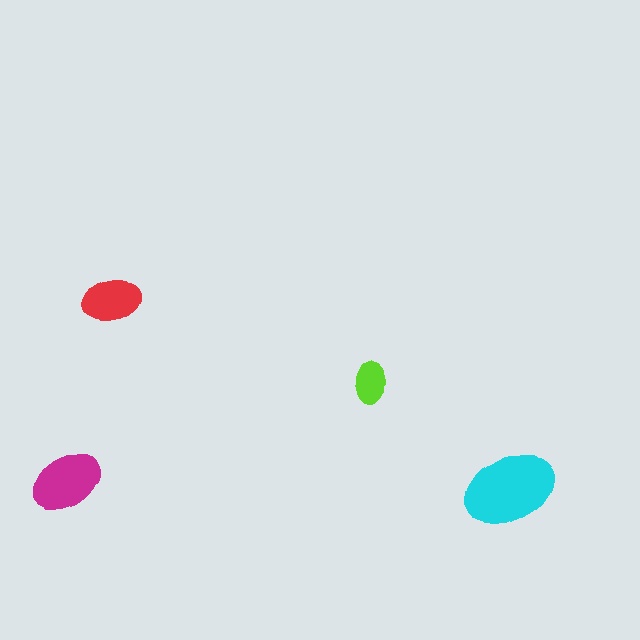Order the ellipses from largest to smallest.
the cyan one, the magenta one, the red one, the lime one.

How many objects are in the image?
There are 4 objects in the image.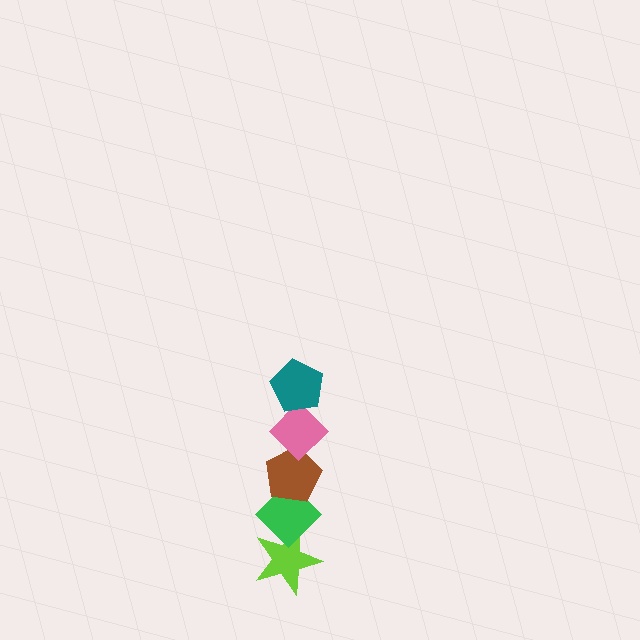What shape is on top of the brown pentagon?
The pink diamond is on top of the brown pentagon.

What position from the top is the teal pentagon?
The teal pentagon is 1st from the top.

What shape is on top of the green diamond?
The brown pentagon is on top of the green diamond.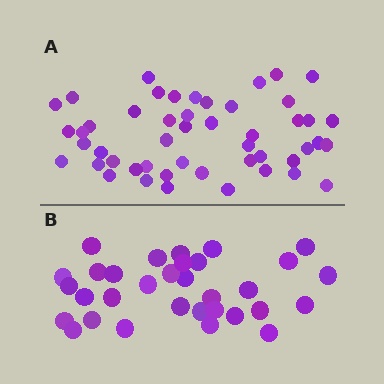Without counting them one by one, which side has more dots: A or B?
Region A (the top region) has more dots.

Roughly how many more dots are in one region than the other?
Region A has approximately 15 more dots than region B.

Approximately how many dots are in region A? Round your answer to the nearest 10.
About 50 dots. (The exact count is 49, which rounds to 50.)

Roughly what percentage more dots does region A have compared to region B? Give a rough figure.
About 55% more.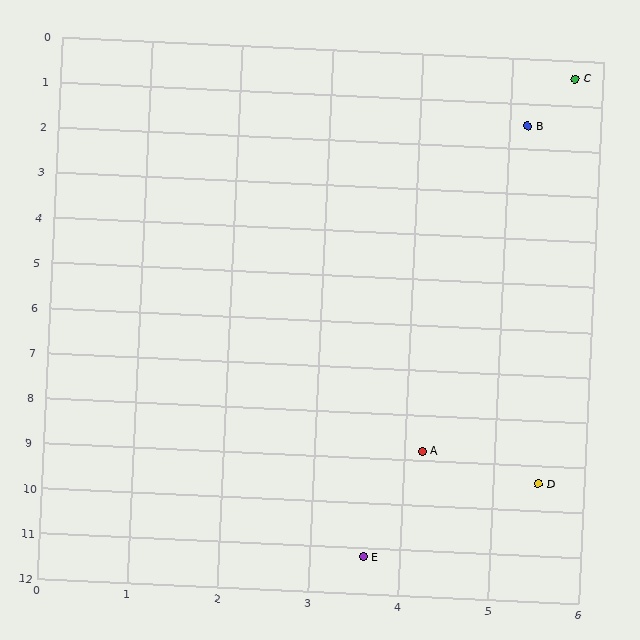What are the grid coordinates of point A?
Point A is at approximately (4.2, 8.8).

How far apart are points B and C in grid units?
Points B and C are about 1.2 grid units apart.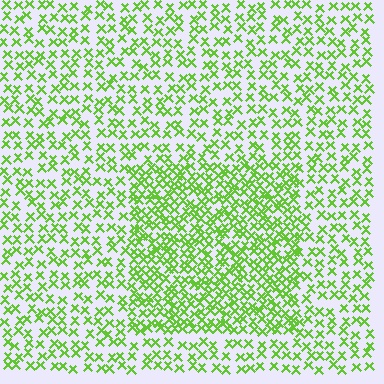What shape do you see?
I see a rectangle.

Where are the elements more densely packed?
The elements are more densely packed inside the rectangle boundary.